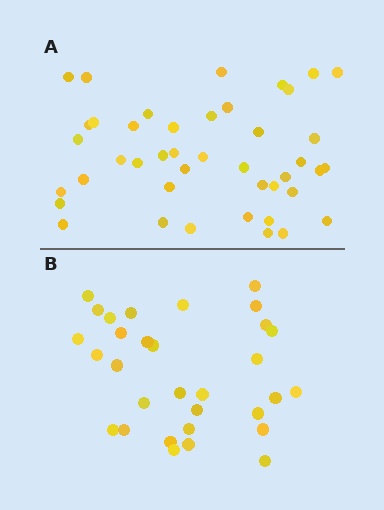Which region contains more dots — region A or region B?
Region A (the top region) has more dots.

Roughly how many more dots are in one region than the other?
Region A has roughly 12 or so more dots than region B.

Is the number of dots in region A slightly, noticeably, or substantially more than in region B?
Region A has noticeably more, but not dramatically so. The ratio is roughly 1.4 to 1.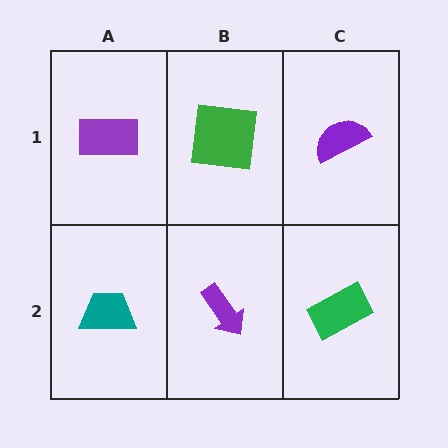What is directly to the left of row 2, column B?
A teal trapezoid.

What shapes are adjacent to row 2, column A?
A purple rectangle (row 1, column A), a purple arrow (row 2, column B).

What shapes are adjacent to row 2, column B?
A green square (row 1, column B), a teal trapezoid (row 2, column A), a green rectangle (row 2, column C).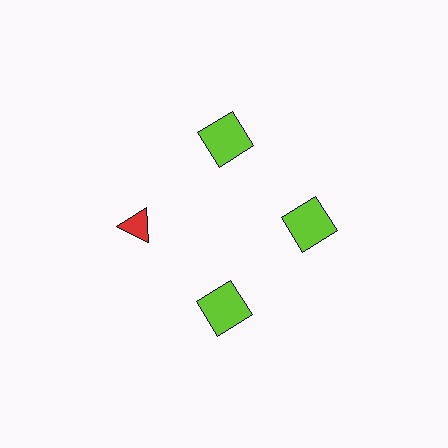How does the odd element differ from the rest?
It differs in both color (red instead of lime) and shape (triangle instead of square).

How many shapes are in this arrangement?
There are 4 shapes arranged in a ring pattern.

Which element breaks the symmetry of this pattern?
The red triangle at roughly the 9 o'clock position breaks the symmetry. All other shapes are lime squares.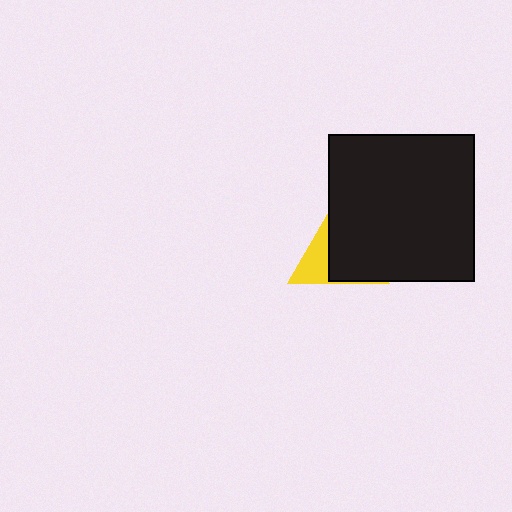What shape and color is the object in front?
The object in front is a black square.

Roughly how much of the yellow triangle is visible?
A small part of it is visible (roughly 34%).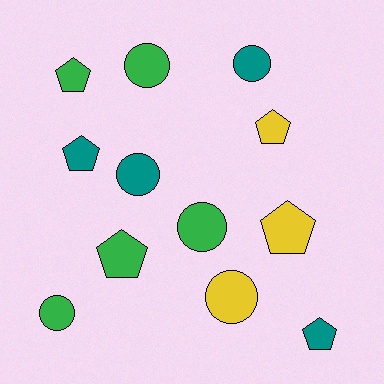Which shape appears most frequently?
Pentagon, with 6 objects.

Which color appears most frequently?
Green, with 5 objects.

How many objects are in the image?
There are 12 objects.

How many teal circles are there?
There are 2 teal circles.